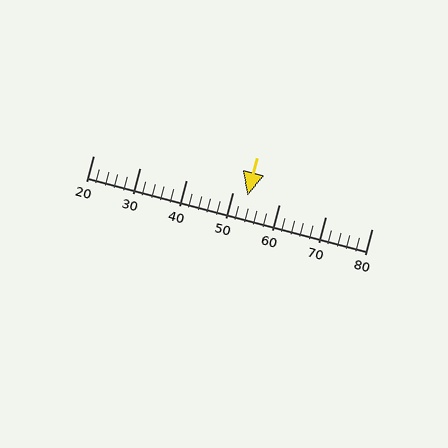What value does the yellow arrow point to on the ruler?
The yellow arrow points to approximately 53.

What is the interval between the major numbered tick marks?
The major tick marks are spaced 10 units apart.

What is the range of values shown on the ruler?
The ruler shows values from 20 to 80.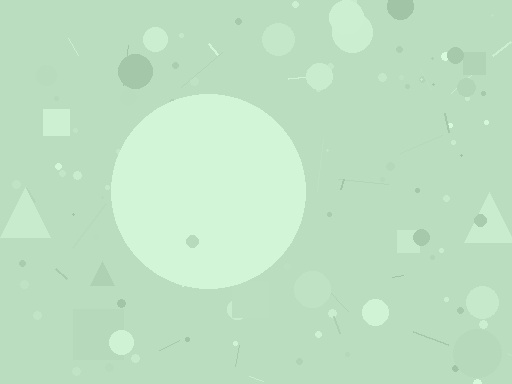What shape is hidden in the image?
A circle is hidden in the image.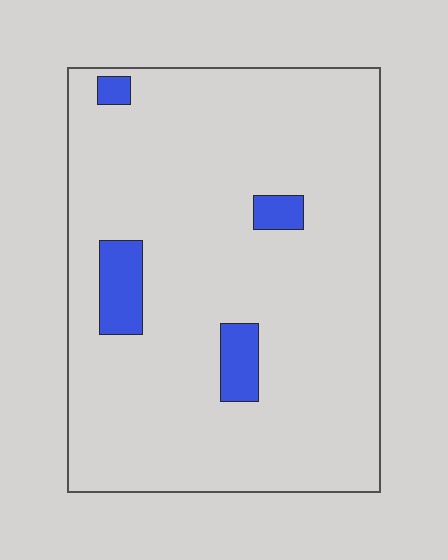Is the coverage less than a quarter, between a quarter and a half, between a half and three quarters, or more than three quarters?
Less than a quarter.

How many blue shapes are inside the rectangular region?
4.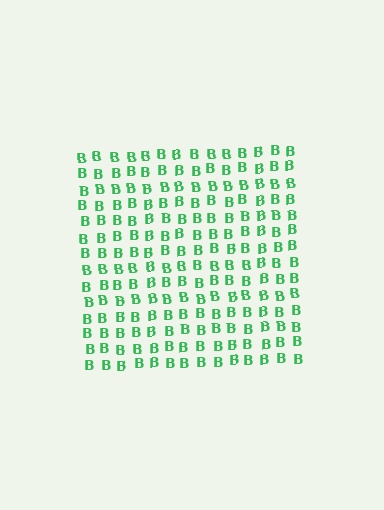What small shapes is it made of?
It is made of small letter B's.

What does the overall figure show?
The overall figure shows a square.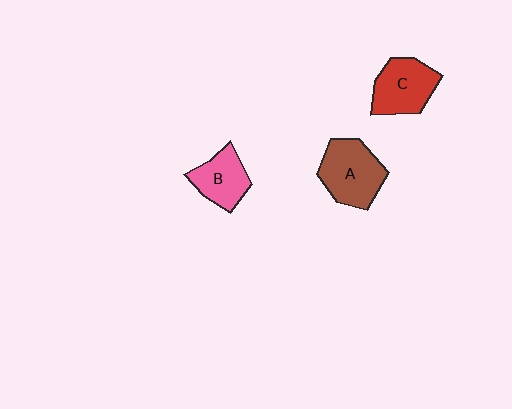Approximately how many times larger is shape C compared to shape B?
Approximately 1.2 times.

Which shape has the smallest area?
Shape B (pink).